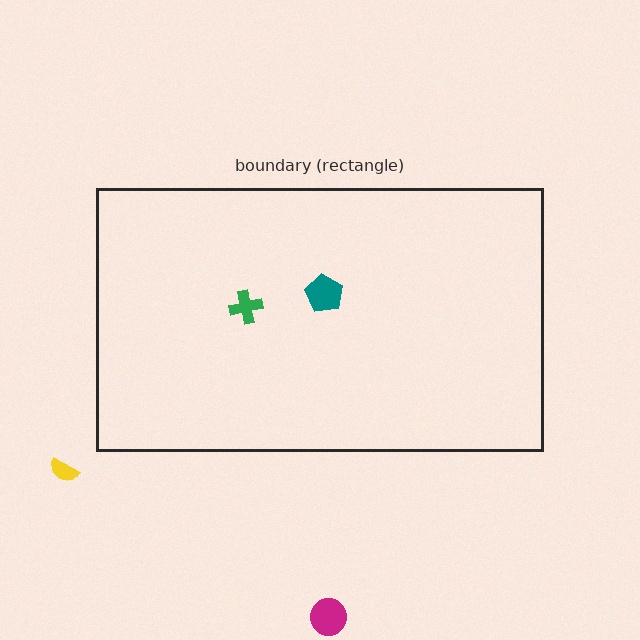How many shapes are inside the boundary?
2 inside, 2 outside.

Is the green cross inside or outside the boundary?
Inside.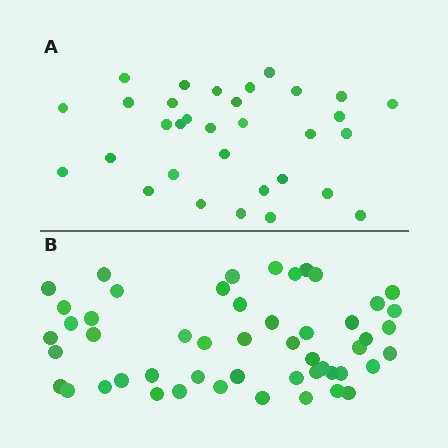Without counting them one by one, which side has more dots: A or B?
Region B (the bottom region) has more dots.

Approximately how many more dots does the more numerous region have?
Region B has approximately 20 more dots than region A.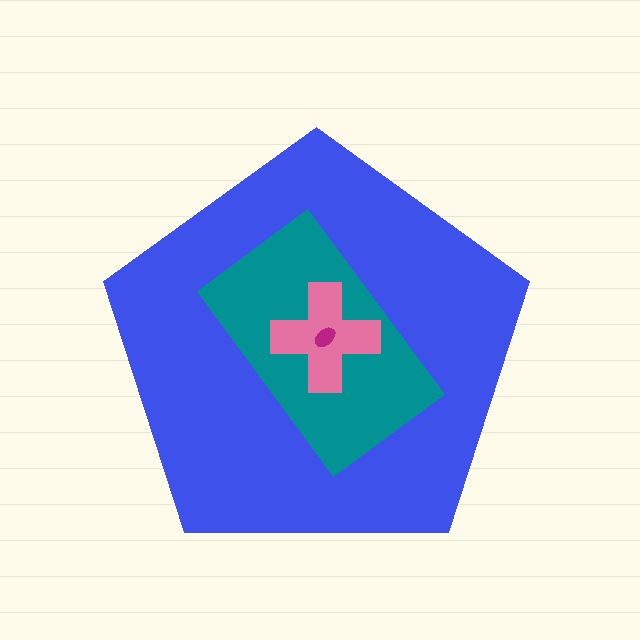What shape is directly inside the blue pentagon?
The teal rectangle.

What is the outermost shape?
The blue pentagon.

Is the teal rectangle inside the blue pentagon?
Yes.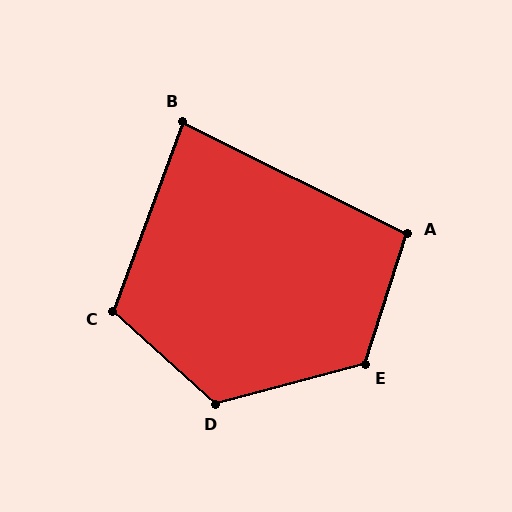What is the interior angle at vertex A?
Approximately 98 degrees (obtuse).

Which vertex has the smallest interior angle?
B, at approximately 84 degrees.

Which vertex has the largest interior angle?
E, at approximately 123 degrees.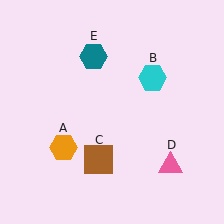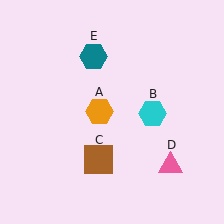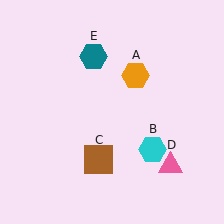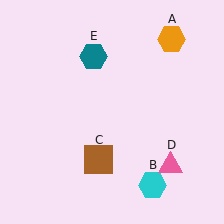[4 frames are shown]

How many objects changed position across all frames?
2 objects changed position: orange hexagon (object A), cyan hexagon (object B).